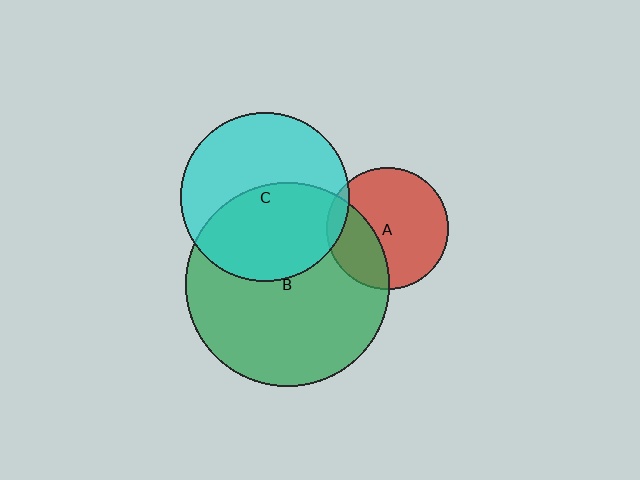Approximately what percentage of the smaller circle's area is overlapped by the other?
Approximately 50%.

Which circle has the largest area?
Circle B (green).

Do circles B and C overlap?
Yes.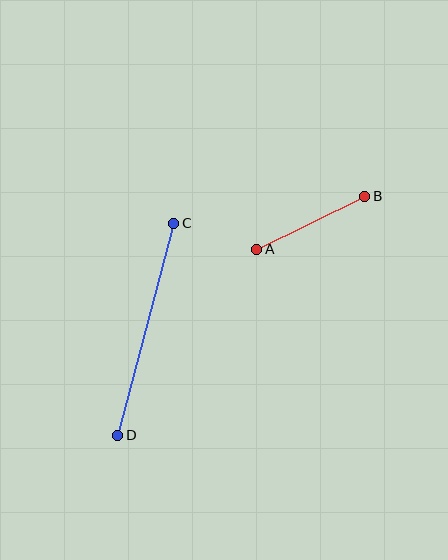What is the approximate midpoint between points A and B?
The midpoint is at approximately (311, 223) pixels.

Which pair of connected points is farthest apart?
Points C and D are farthest apart.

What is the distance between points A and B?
The distance is approximately 120 pixels.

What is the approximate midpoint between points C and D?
The midpoint is at approximately (146, 329) pixels.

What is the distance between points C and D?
The distance is approximately 220 pixels.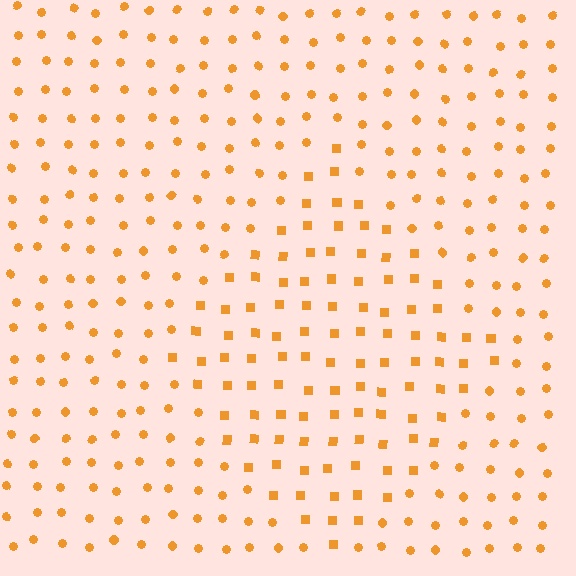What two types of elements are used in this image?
The image uses squares inside the diamond region and circles outside it.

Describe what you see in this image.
The image is filled with small orange elements arranged in a uniform grid. A diamond-shaped region contains squares, while the surrounding area contains circles. The boundary is defined purely by the change in element shape.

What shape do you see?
I see a diamond.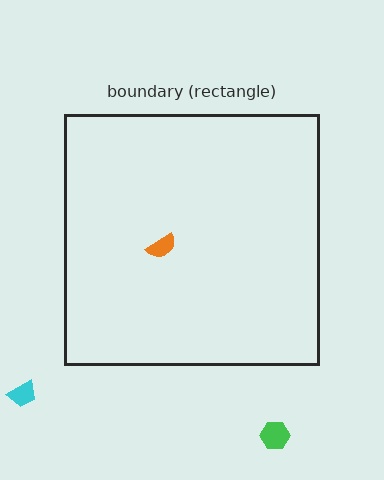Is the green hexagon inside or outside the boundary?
Outside.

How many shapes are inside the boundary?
1 inside, 2 outside.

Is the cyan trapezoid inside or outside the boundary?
Outside.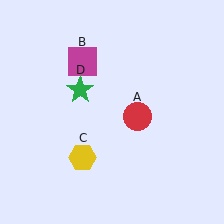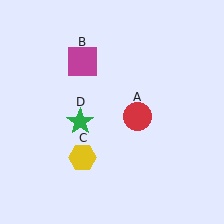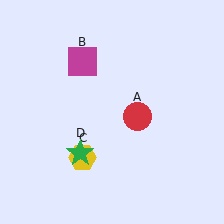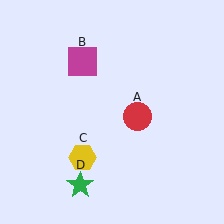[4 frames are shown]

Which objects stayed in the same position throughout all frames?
Red circle (object A) and magenta square (object B) and yellow hexagon (object C) remained stationary.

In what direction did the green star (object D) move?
The green star (object D) moved down.